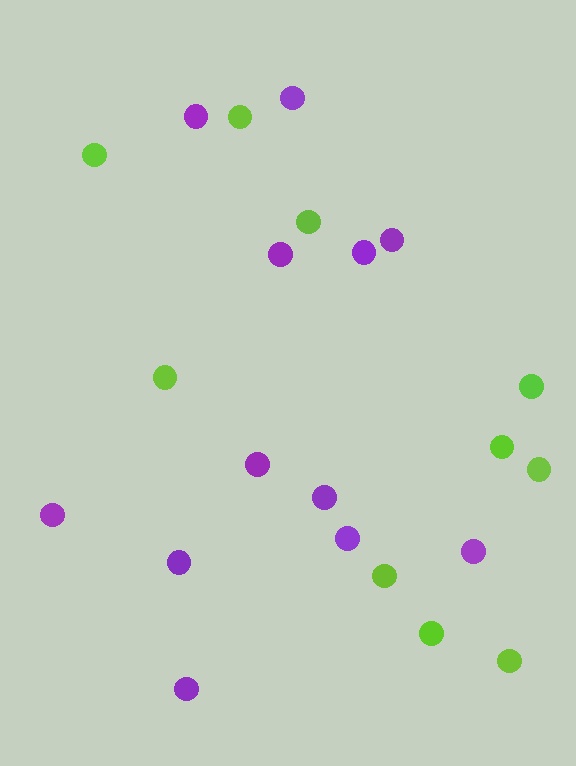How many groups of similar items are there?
There are 2 groups: one group of purple circles (12) and one group of lime circles (10).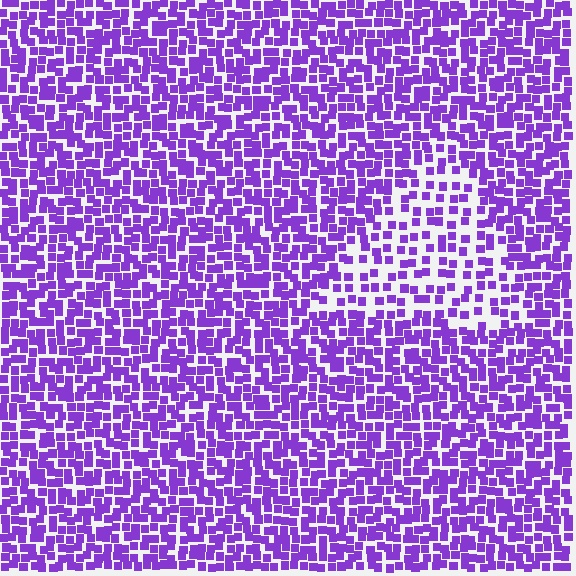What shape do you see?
I see a triangle.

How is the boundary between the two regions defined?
The boundary is defined by a change in element density (approximately 1.9x ratio). All elements are the same color, size, and shape.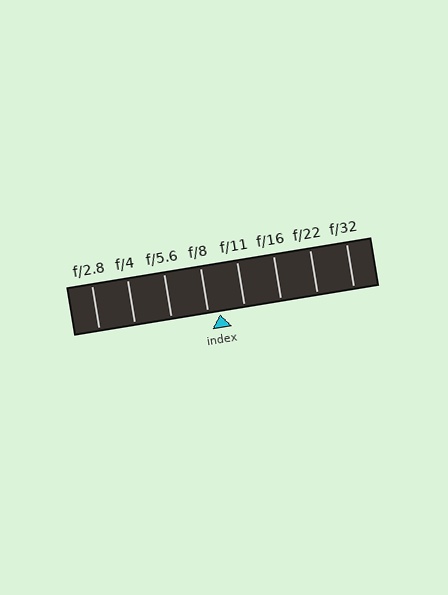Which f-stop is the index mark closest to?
The index mark is closest to f/8.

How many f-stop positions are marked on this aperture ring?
There are 8 f-stop positions marked.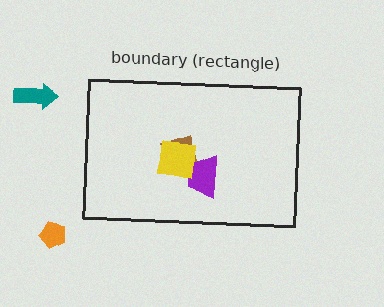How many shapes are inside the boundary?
3 inside, 2 outside.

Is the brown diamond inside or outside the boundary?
Inside.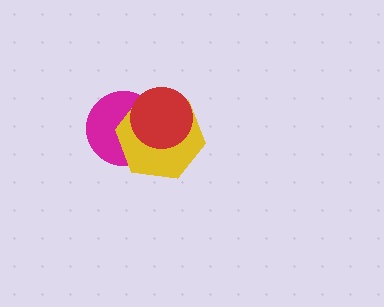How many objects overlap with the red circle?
2 objects overlap with the red circle.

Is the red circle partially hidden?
No, no other shape covers it.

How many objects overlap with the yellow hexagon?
2 objects overlap with the yellow hexagon.